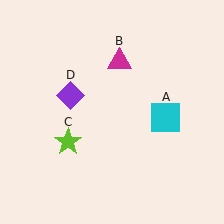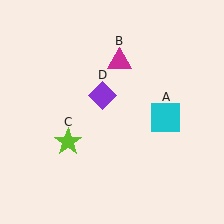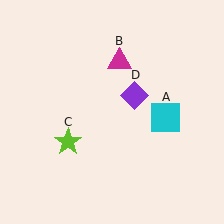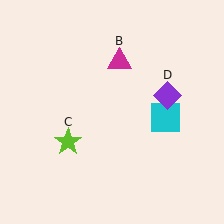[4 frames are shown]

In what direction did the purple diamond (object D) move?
The purple diamond (object D) moved right.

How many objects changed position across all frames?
1 object changed position: purple diamond (object D).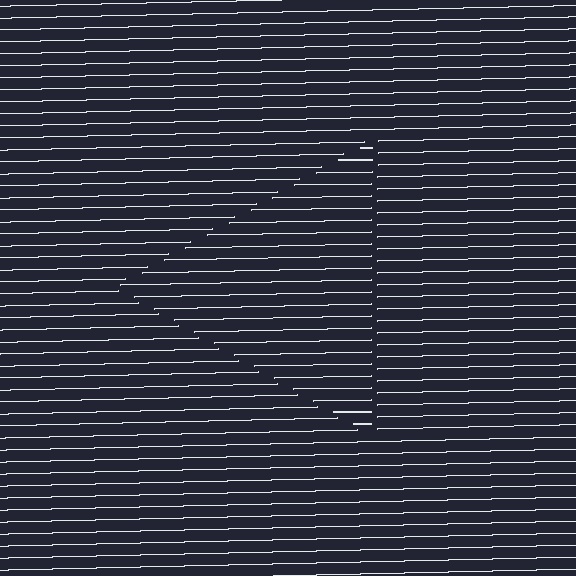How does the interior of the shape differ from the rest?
The interior of the shape contains the same grating, shifted by half a period — the contour is defined by the phase discontinuity where line-ends from the inner and outer gratings abut.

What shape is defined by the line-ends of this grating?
An illusory triangle. The interior of the shape contains the same grating, shifted by half a period — the contour is defined by the phase discontinuity where line-ends from the inner and outer gratings abut.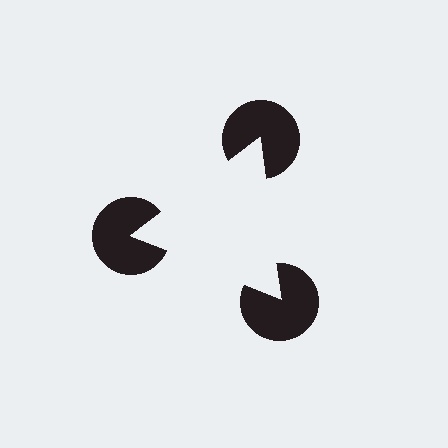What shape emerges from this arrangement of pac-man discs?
An illusory triangle — its edges are inferred from the aligned wedge cuts in the pac-man discs, not physically drawn.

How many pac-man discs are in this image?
There are 3 — one at each vertex of the illusory triangle.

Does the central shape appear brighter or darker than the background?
It typically appears slightly brighter than the background, even though no actual brightness change is drawn.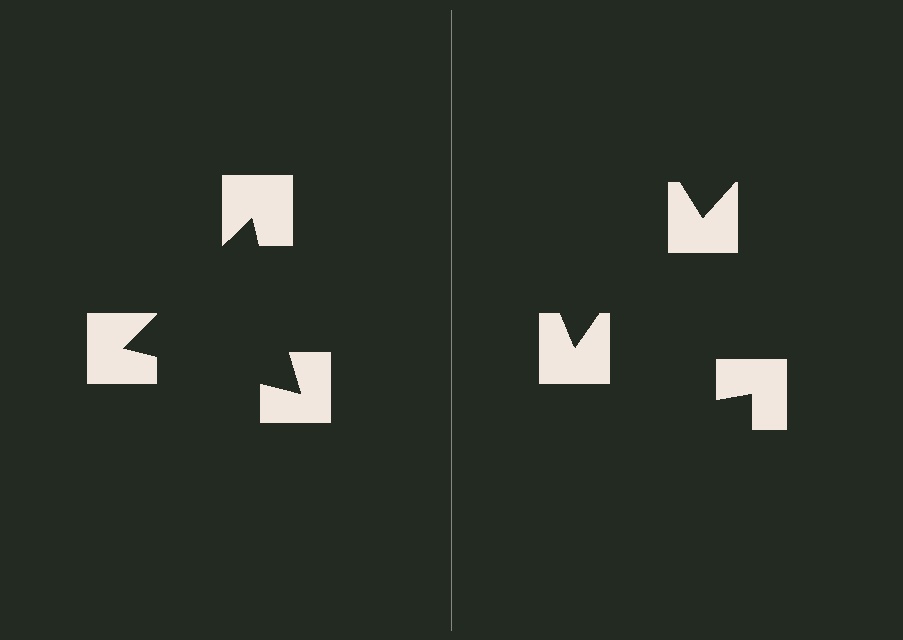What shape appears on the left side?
An illusory triangle.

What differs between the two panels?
The notched squares are positioned identically on both sides; only the wedge orientations differ. On the left they align to a triangle; on the right they are misaligned.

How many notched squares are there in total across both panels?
6 — 3 on each side.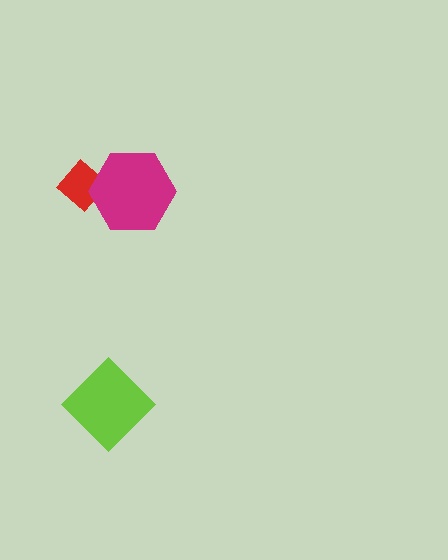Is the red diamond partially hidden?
Yes, it is partially covered by another shape.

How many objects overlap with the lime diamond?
0 objects overlap with the lime diamond.